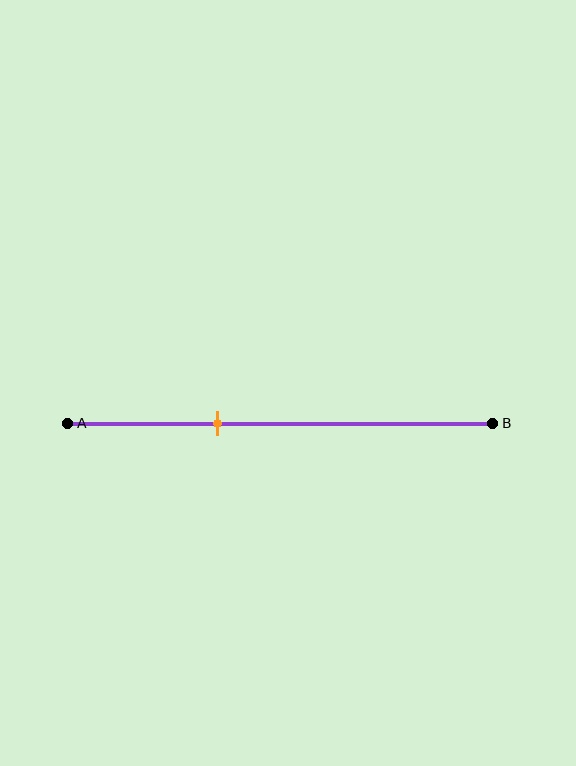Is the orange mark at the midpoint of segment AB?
No, the mark is at about 35% from A, not at the 50% midpoint.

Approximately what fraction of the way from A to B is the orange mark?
The orange mark is approximately 35% of the way from A to B.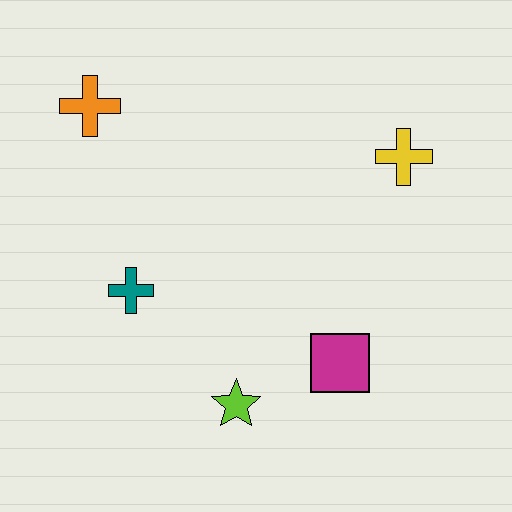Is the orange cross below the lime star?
No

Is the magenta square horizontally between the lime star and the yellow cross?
Yes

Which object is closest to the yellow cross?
The magenta square is closest to the yellow cross.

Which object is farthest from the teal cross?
The yellow cross is farthest from the teal cross.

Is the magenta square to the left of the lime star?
No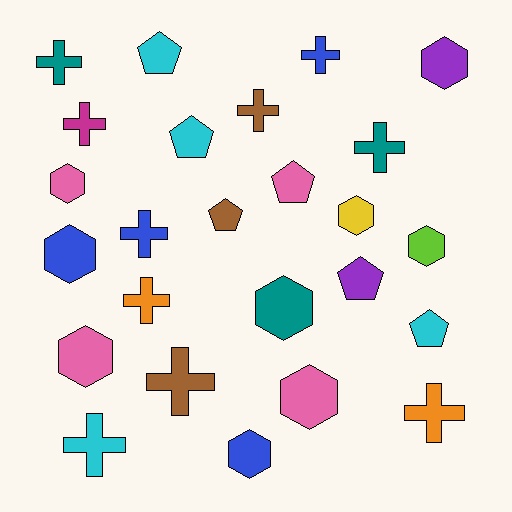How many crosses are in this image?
There are 10 crosses.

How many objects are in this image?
There are 25 objects.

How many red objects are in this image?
There are no red objects.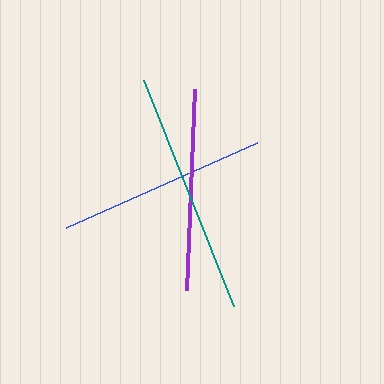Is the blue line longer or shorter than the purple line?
The blue line is longer than the purple line.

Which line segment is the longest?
The teal line is the longest at approximately 243 pixels.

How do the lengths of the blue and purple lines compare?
The blue and purple lines are approximately the same length.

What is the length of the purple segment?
The purple segment is approximately 202 pixels long.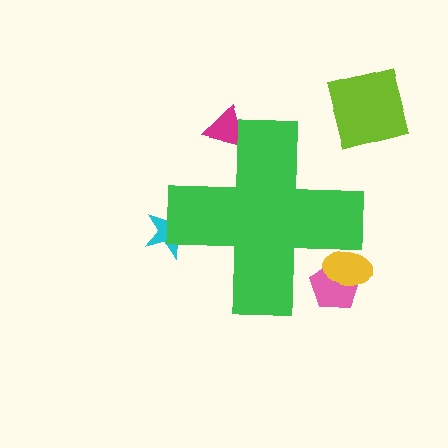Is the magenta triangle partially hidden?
Yes, the magenta triangle is partially hidden behind the green cross.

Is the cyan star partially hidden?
Yes, the cyan star is partially hidden behind the green cross.